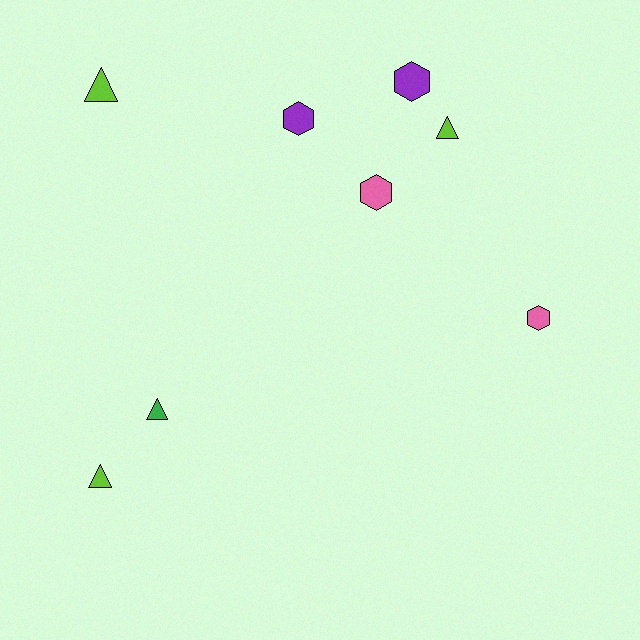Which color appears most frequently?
Lime, with 3 objects.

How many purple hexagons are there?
There are 2 purple hexagons.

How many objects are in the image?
There are 8 objects.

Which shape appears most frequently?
Hexagon, with 4 objects.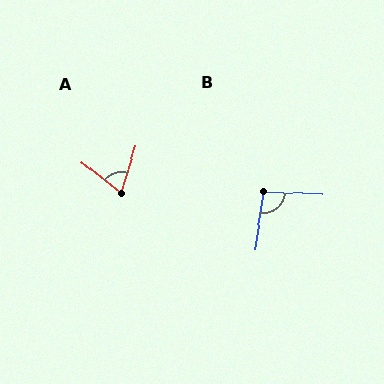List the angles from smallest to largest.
A (69°), B (95°).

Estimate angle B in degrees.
Approximately 95 degrees.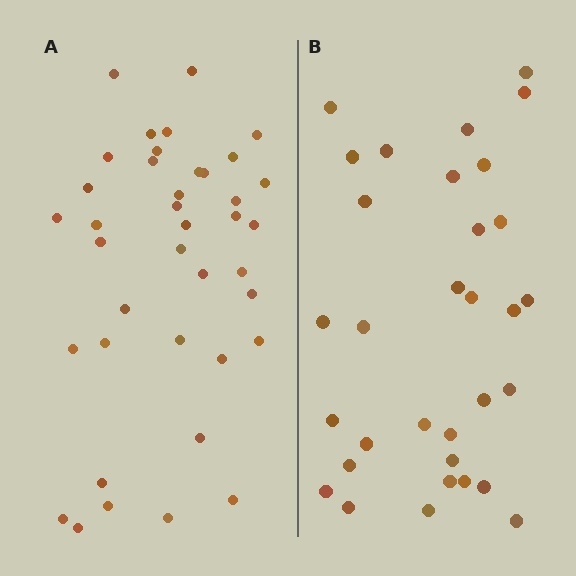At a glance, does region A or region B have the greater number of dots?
Region A (the left region) has more dots.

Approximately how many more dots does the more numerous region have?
Region A has roughly 8 or so more dots than region B.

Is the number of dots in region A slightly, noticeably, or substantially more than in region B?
Region A has only slightly more — the two regions are fairly close. The ratio is roughly 1.2 to 1.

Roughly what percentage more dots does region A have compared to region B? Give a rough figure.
About 20% more.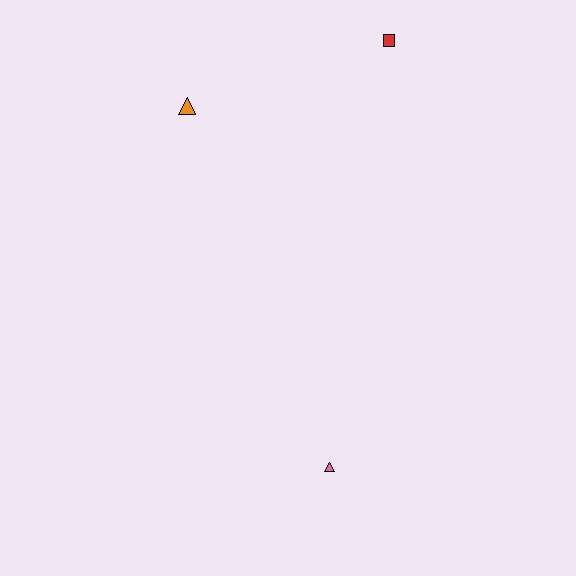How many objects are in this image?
There are 3 objects.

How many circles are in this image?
There are no circles.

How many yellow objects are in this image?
There are no yellow objects.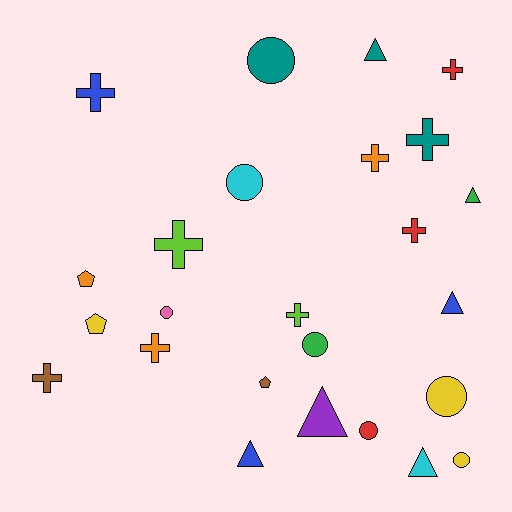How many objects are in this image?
There are 25 objects.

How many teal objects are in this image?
There are 3 teal objects.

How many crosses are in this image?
There are 9 crosses.